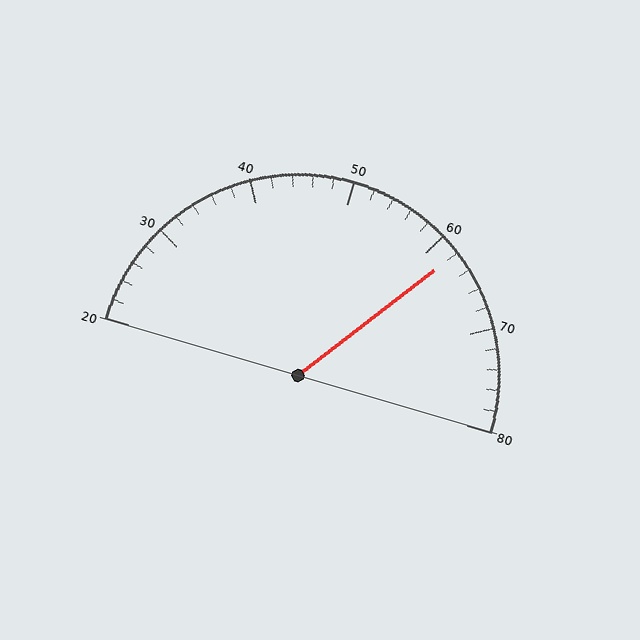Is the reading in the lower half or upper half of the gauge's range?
The reading is in the upper half of the range (20 to 80).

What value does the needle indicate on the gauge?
The needle indicates approximately 62.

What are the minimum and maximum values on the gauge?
The gauge ranges from 20 to 80.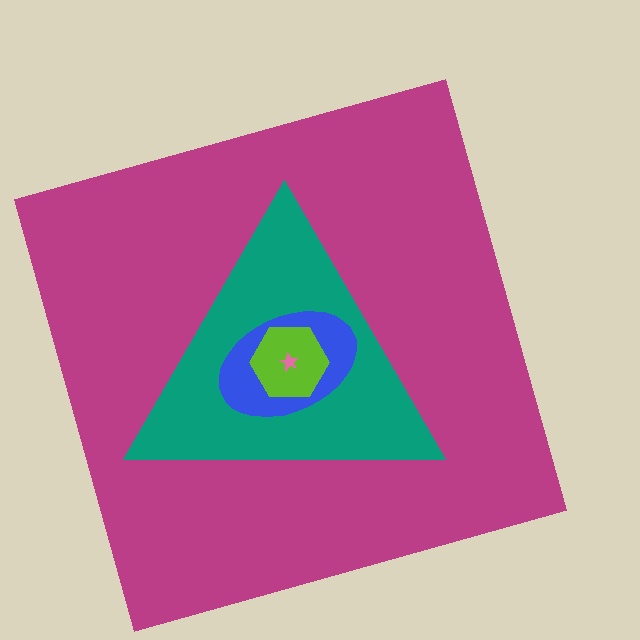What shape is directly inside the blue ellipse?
The lime hexagon.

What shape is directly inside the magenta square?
The teal triangle.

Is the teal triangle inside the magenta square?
Yes.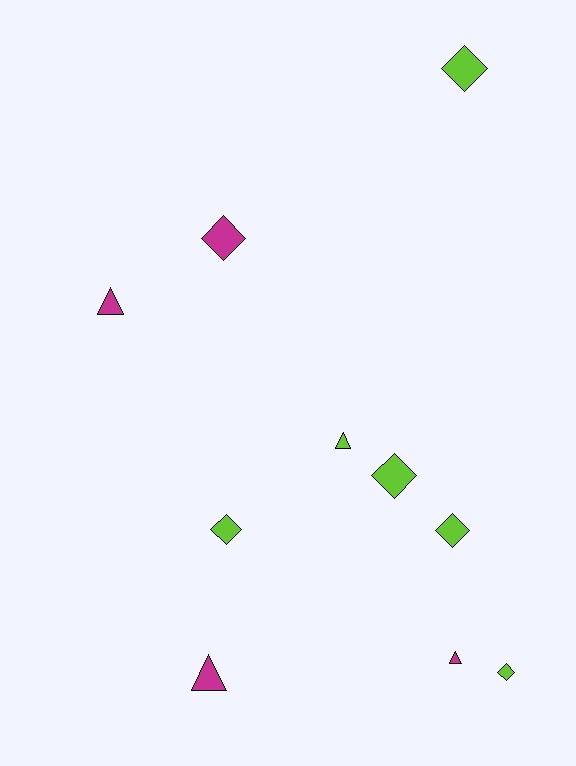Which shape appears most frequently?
Diamond, with 6 objects.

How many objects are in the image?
There are 10 objects.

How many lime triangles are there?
There is 1 lime triangle.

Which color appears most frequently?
Lime, with 6 objects.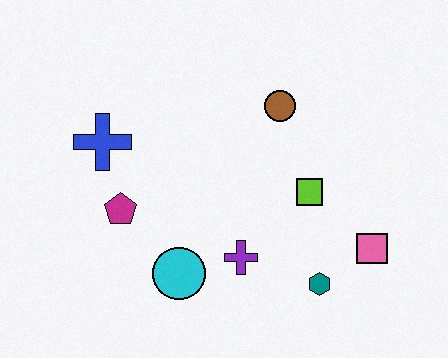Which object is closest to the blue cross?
The magenta pentagon is closest to the blue cross.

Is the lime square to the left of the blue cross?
No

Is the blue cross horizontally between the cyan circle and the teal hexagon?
No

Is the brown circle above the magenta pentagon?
Yes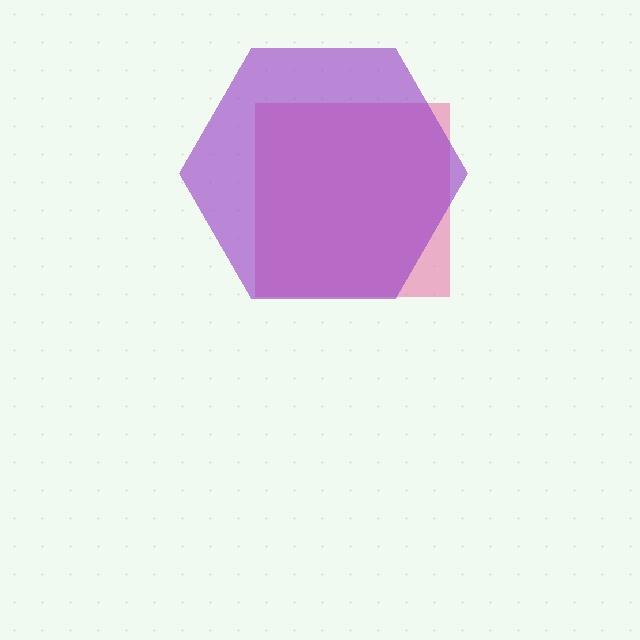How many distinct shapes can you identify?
There are 2 distinct shapes: a pink square, a purple hexagon.